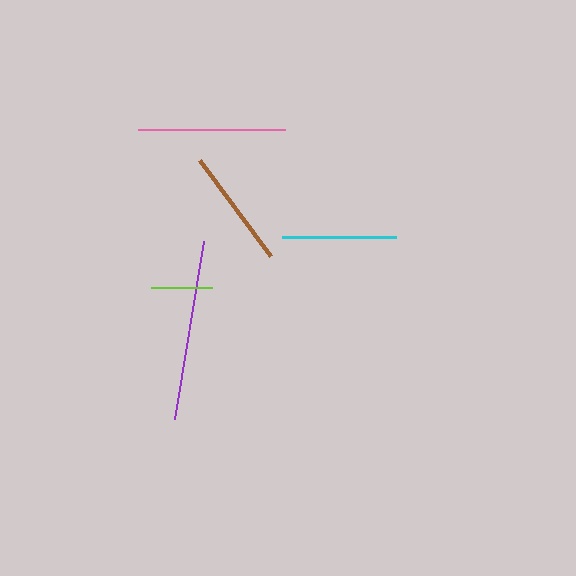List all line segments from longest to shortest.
From longest to shortest: purple, pink, brown, cyan, lime.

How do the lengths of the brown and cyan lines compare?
The brown and cyan lines are approximately the same length.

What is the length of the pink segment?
The pink segment is approximately 148 pixels long.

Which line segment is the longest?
The purple line is the longest at approximately 180 pixels.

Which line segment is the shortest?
The lime line is the shortest at approximately 60 pixels.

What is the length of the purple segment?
The purple segment is approximately 180 pixels long.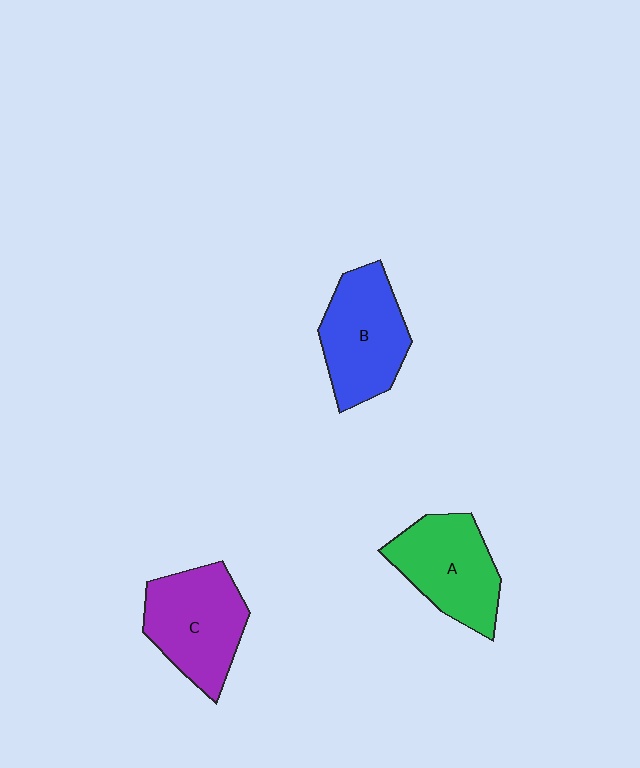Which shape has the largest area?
Shape C (purple).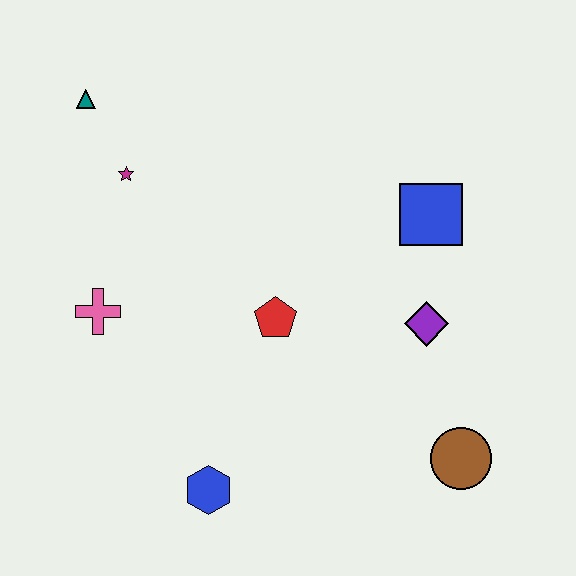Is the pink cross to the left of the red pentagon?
Yes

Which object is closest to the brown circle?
The purple diamond is closest to the brown circle.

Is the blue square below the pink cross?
No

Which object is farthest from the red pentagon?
The teal triangle is farthest from the red pentagon.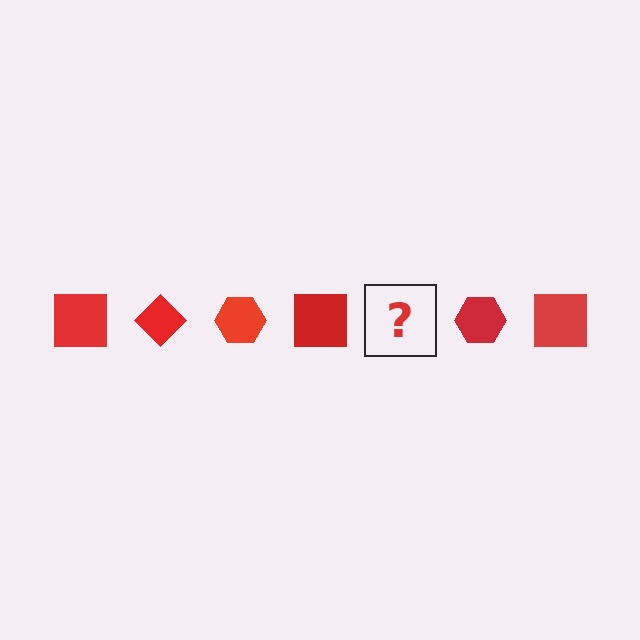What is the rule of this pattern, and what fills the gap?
The rule is that the pattern cycles through square, diamond, hexagon shapes in red. The gap should be filled with a red diamond.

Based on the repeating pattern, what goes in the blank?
The blank should be a red diamond.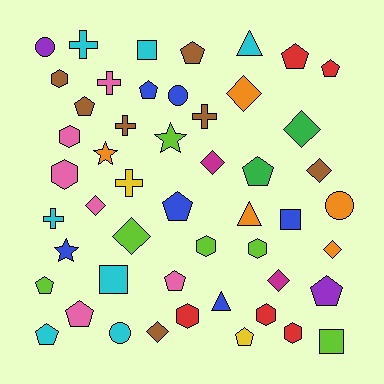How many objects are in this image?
There are 50 objects.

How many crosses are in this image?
There are 6 crosses.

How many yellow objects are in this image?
There are 2 yellow objects.